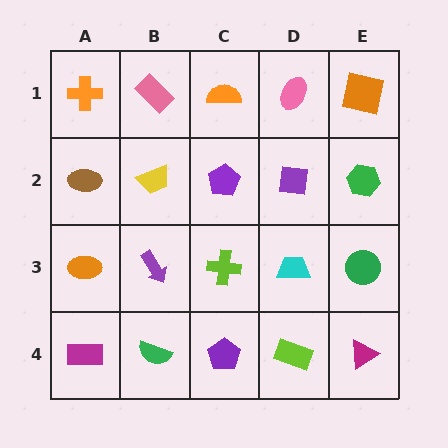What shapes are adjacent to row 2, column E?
An orange square (row 1, column E), a green circle (row 3, column E), a purple square (row 2, column D).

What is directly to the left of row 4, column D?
A purple pentagon.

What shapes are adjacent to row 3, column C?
A purple pentagon (row 2, column C), a purple pentagon (row 4, column C), a purple arrow (row 3, column B), a cyan trapezoid (row 3, column D).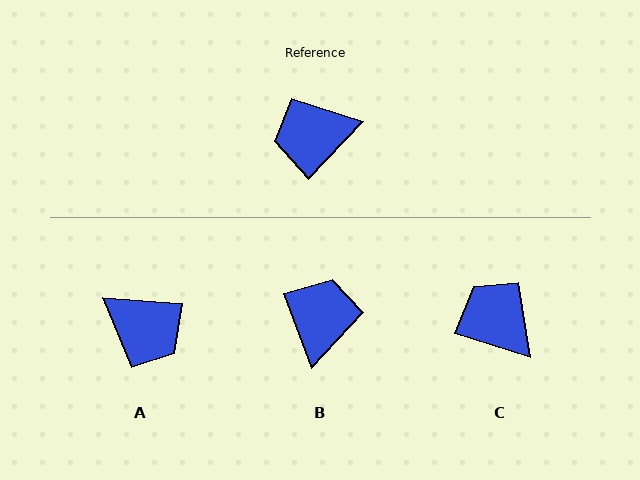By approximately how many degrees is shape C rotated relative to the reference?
Approximately 63 degrees clockwise.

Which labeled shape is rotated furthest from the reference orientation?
A, about 130 degrees away.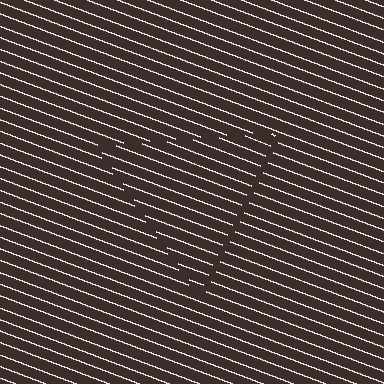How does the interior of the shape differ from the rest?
The interior of the shape contains the same grating, shifted by half a period — the contour is defined by the phase discontinuity where line-ends from the inner and outer gratings abut.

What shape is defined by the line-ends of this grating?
An illusory triangle. The interior of the shape contains the same grating, shifted by half a period — the contour is defined by the phase discontinuity where line-ends from the inner and outer gratings abut.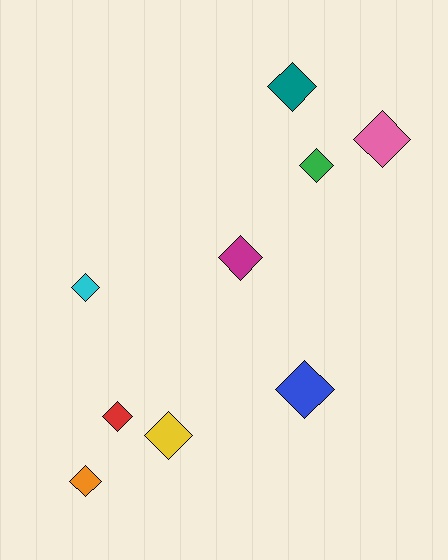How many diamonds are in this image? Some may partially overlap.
There are 9 diamonds.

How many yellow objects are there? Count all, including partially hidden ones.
There is 1 yellow object.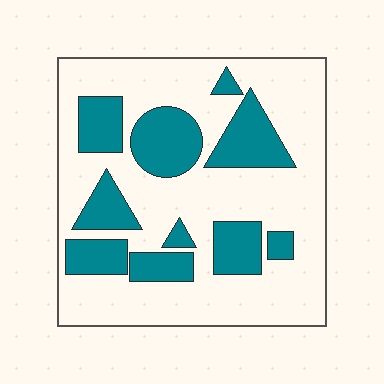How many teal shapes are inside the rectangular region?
10.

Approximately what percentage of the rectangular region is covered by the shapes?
Approximately 30%.